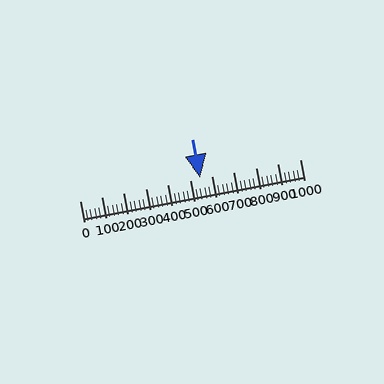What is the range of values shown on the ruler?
The ruler shows values from 0 to 1000.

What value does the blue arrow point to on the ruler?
The blue arrow points to approximately 547.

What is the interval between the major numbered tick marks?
The major tick marks are spaced 100 units apart.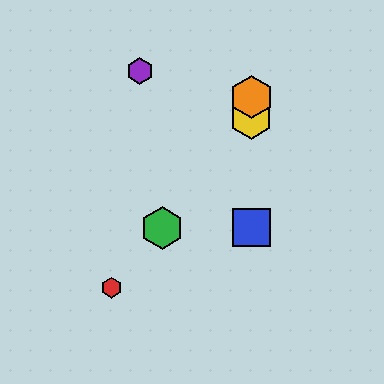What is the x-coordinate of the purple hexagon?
The purple hexagon is at x≈140.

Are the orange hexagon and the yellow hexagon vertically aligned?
Yes, both are at x≈251.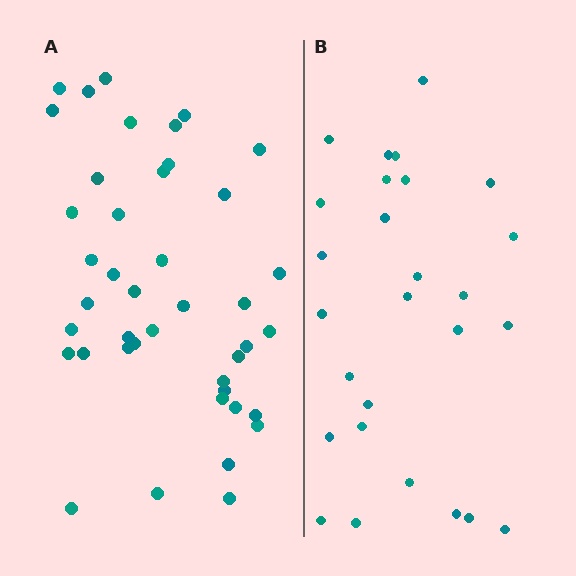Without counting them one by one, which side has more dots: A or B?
Region A (the left region) has more dots.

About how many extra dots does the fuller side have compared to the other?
Region A has approximately 15 more dots than region B.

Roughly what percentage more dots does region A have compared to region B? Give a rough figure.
About 55% more.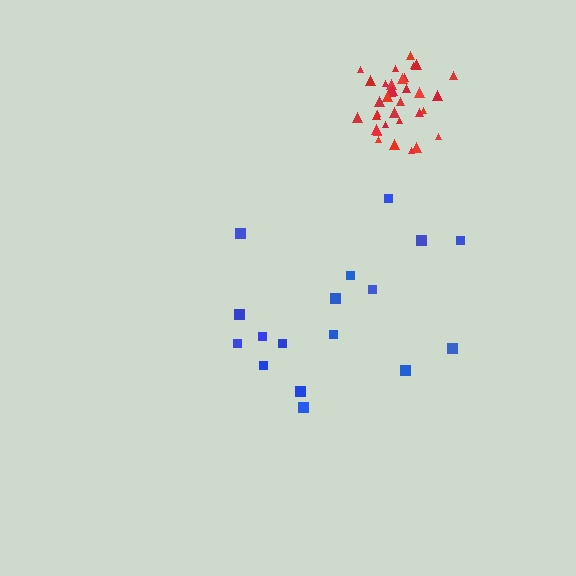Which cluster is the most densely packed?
Red.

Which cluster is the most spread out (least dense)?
Blue.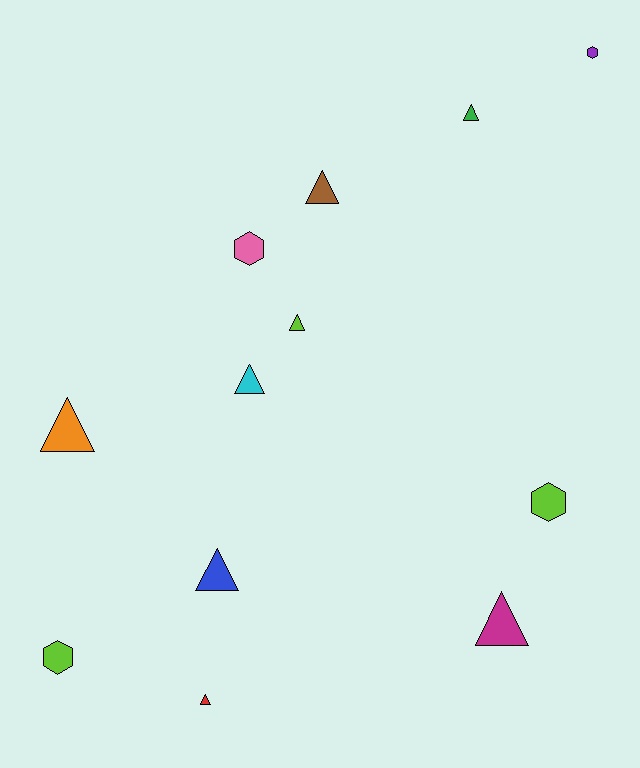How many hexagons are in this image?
There are 4 hexagons.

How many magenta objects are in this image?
There is 1 magenta object.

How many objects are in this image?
There are 12 objects.